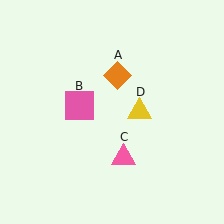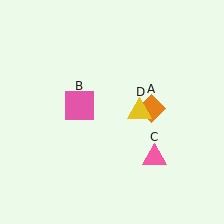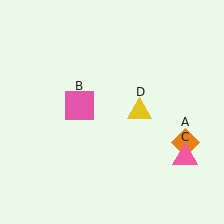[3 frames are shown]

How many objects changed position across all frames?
2 objects changed position: orange diamond (object A), pink triangle (object C).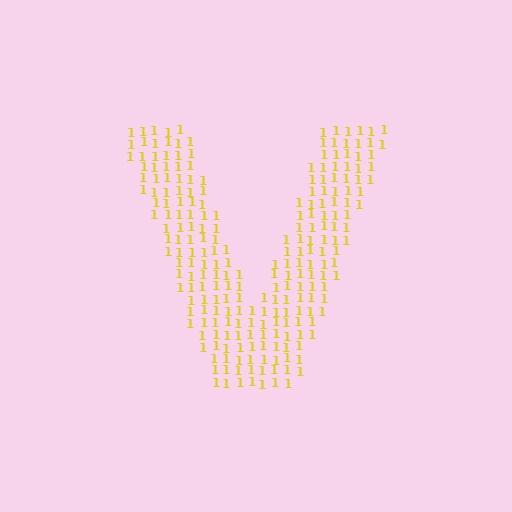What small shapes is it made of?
It is made of small digit 1's.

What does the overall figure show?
The overall figure shows the letter V.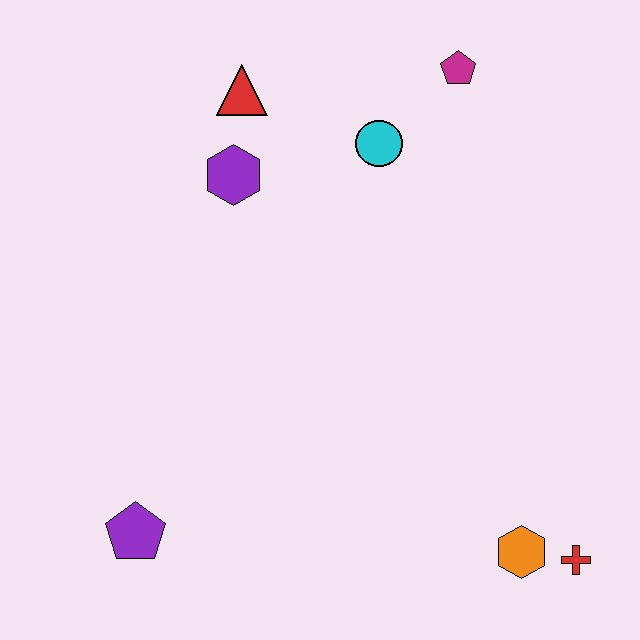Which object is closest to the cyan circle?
The magenta pentagon is closest to the cyan circle.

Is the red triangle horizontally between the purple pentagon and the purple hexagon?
No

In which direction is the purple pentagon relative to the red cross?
The purple pentagon is to the left of the red cross.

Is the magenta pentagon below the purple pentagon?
No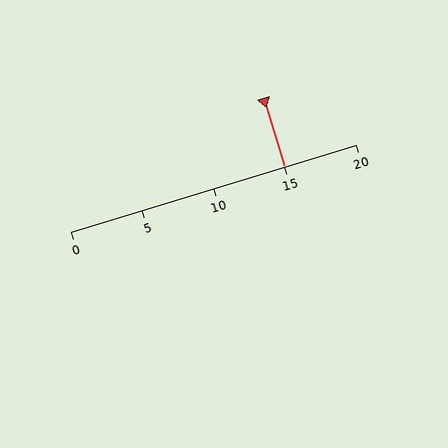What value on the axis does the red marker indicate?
The marker indicates approximately 15.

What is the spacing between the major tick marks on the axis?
The major ticks are spaced 5 apart.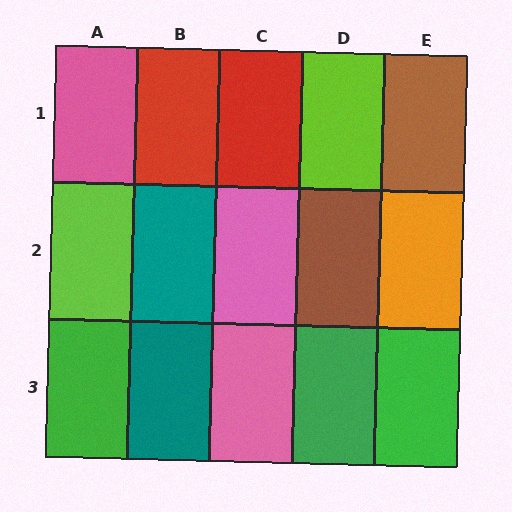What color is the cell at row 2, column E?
Orange.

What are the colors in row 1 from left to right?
Pink, red, red, lime, brown.